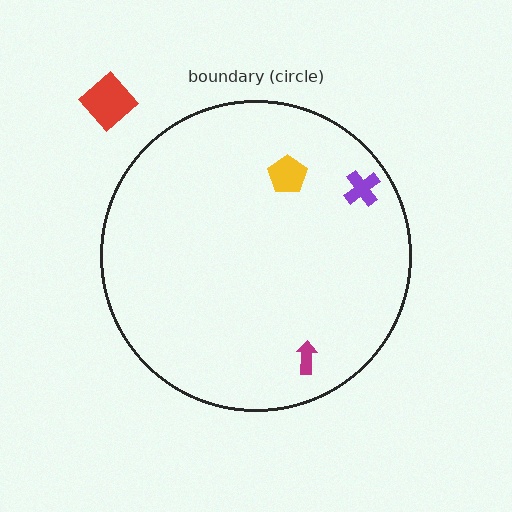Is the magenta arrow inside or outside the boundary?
Inside.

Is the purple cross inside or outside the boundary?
Inside.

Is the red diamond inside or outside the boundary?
Outside.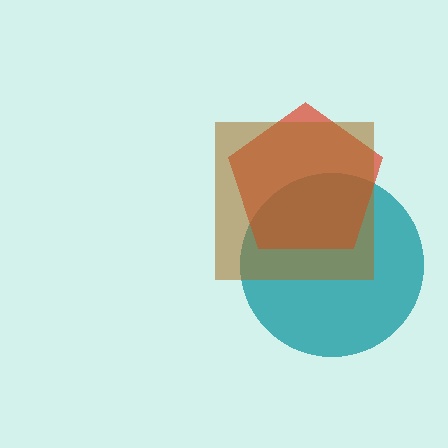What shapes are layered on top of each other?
The layered shapes are: a teal circle, a red pentagon, a brown square.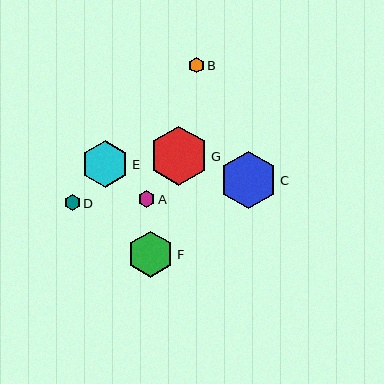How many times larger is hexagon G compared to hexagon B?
Hexagon G is approximately 3.9 times the size of hexagon B.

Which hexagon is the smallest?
Hexagon B is the smallest with a size of approximately 15 pixels.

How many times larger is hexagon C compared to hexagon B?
Hexagon C is approximately 3.8 times the size of hexagon B.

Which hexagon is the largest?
Hexagon G is the largest with a size of approximately 59 pixels.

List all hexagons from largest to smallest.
From largest to smallest: G, C, E, F, A, D, B.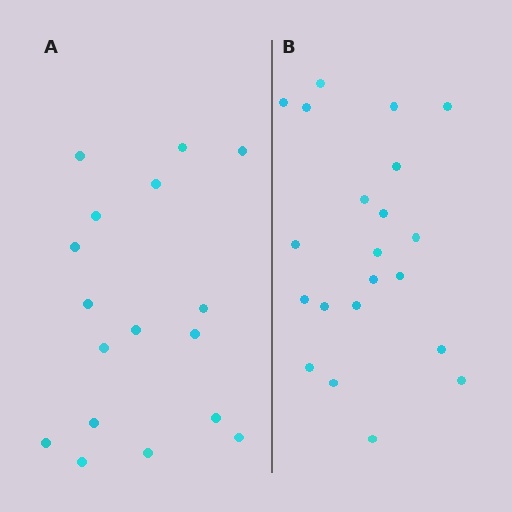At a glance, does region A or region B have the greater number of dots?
Region B (the right region) has more dots.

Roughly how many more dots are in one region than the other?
Region B has about 4 more dots than region A.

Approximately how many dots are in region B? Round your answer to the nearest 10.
About 20 dots. (The exact count is 21, which rounds to 20.)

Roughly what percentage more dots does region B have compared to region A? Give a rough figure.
About 25% more.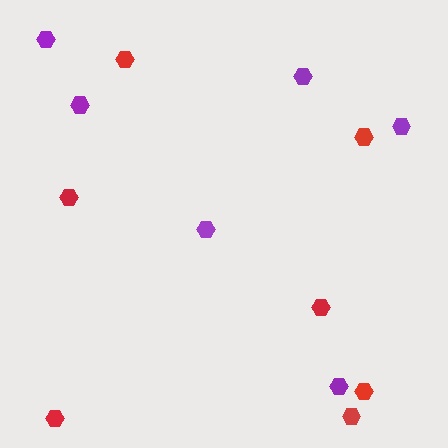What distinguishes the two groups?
There are 2 groups: one group of red hexagons (7) and one group of purple hexagons (6).